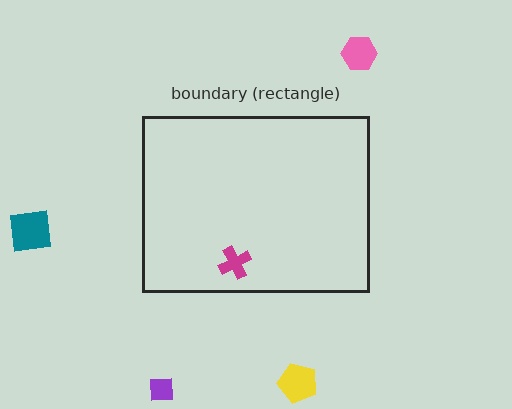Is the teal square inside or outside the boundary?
Outside.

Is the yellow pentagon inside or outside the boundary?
Outside.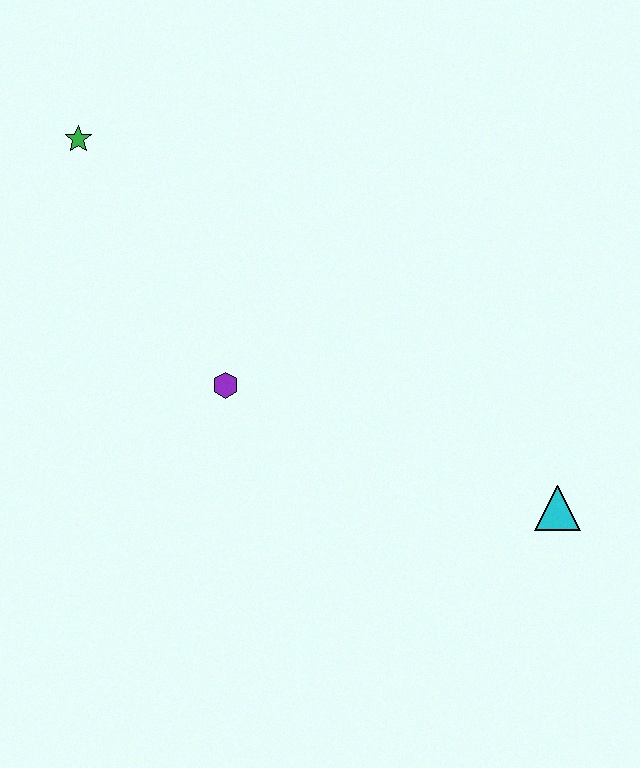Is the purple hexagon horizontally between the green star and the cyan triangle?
Yes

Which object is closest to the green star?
The purple hexagon is closest to the green star.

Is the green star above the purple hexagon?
Yes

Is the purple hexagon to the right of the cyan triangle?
No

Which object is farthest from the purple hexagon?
The cyan triangle is farthest from the purple hexagon.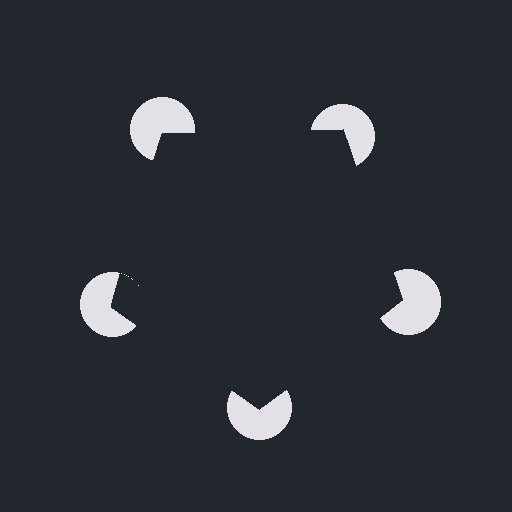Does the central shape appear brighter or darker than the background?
It typically appears slightly darker than the background, even though no actual brightness change is drawn.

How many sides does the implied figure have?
5 sides.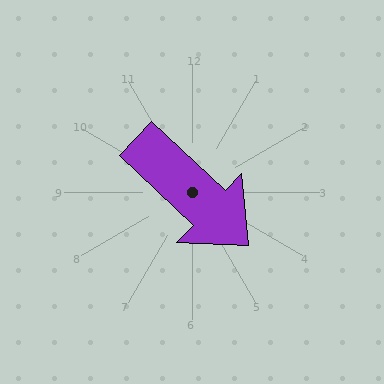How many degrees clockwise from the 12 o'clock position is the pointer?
Approximately 133 degrees.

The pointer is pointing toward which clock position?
Roughly 4 o'clock.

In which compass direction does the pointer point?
Southeast.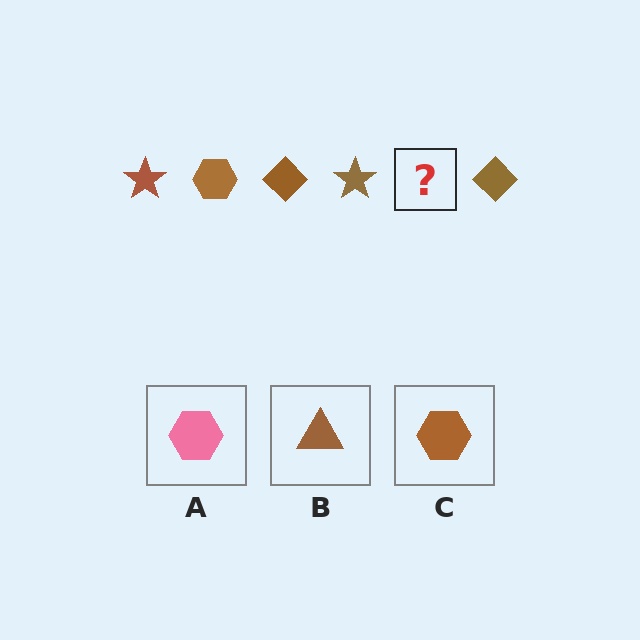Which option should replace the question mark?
Option C.